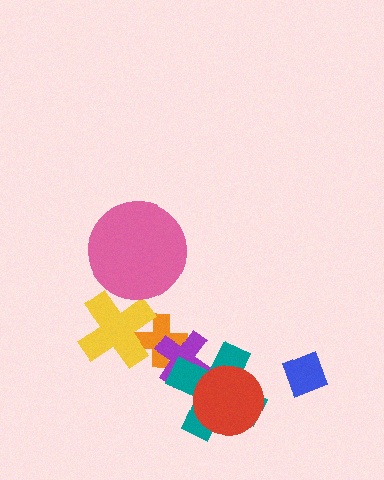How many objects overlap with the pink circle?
0 objects overlap with the pink circle.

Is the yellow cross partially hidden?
No, no other shape covers it.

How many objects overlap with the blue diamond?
0 objects overlap with the blue diamond.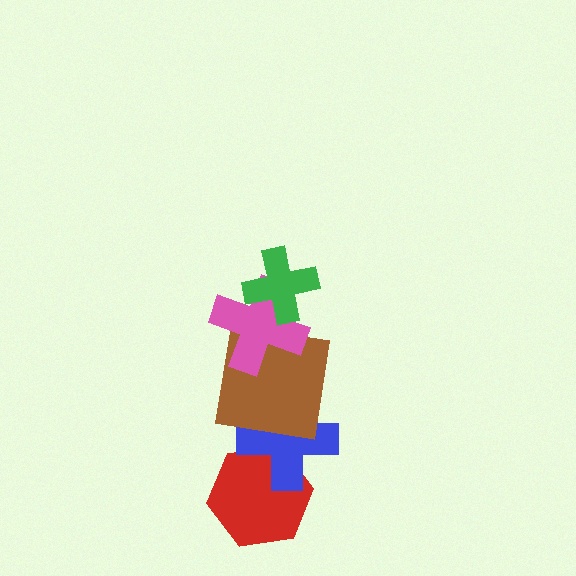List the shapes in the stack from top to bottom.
From top to bottom: the green cross, the pink cross, the brown square, the blue cross, the red hexagon.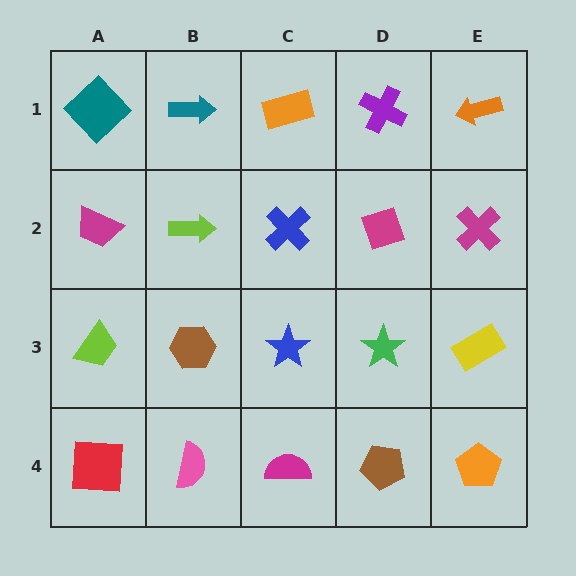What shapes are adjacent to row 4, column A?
A lime trapezoid (row 3, column A), a pink semicircle (row 4, column B).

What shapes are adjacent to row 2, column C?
An orange rectangle (row 1, column C), a blue star (row 3, column C), a lime arrow (row 2, column B), a magenta diamond (row 2, column D).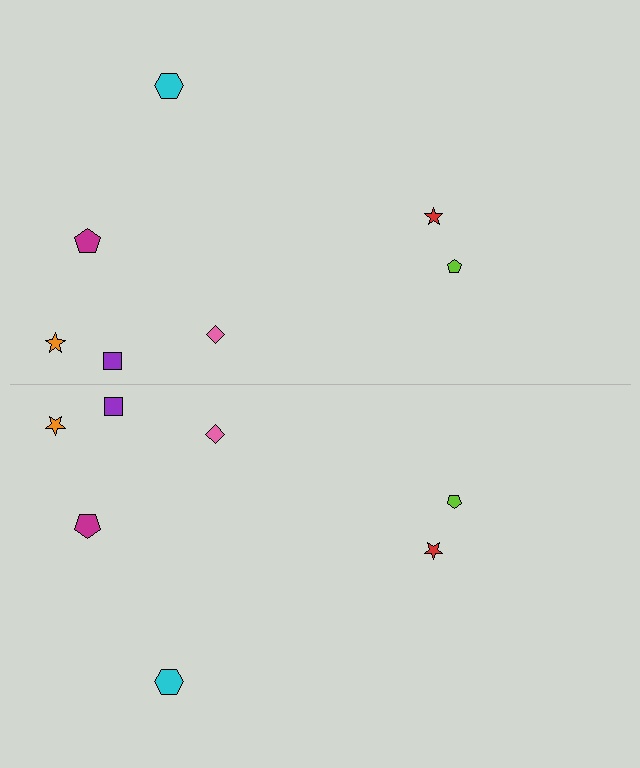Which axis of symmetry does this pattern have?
The pattern has a horizontal axis of symmetry running through the center of the image.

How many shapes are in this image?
There are 14 shapes in this image.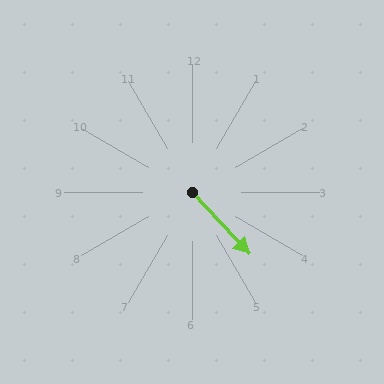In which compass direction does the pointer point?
Southeast.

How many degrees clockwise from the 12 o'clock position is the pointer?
Approximately 137 degrees.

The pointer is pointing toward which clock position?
Roughly 5 o'clock.